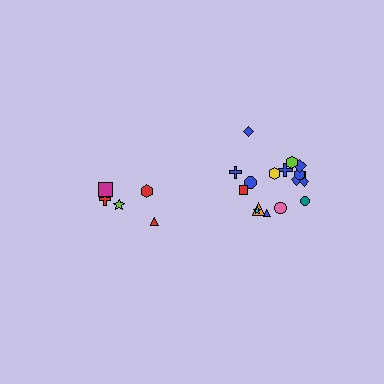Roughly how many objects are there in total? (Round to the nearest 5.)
Roughly 25 objects in total.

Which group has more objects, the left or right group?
The right group.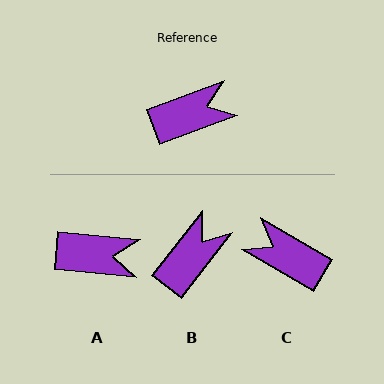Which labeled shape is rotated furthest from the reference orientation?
C, about 129 degrees away.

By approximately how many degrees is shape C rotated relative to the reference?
Approximately 129 degrees counter-clockwise.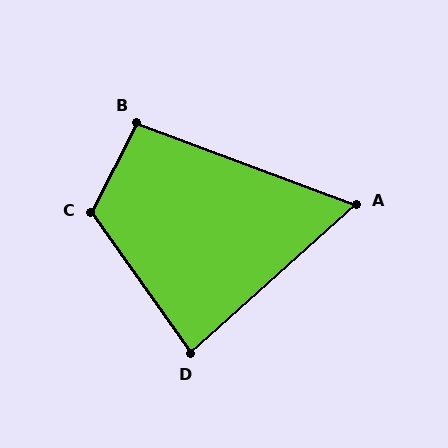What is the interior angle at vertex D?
Approximately 83 degrees (acute).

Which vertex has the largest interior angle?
C, at approximately 118 degrees.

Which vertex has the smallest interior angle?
A, at approximately 62 degrees.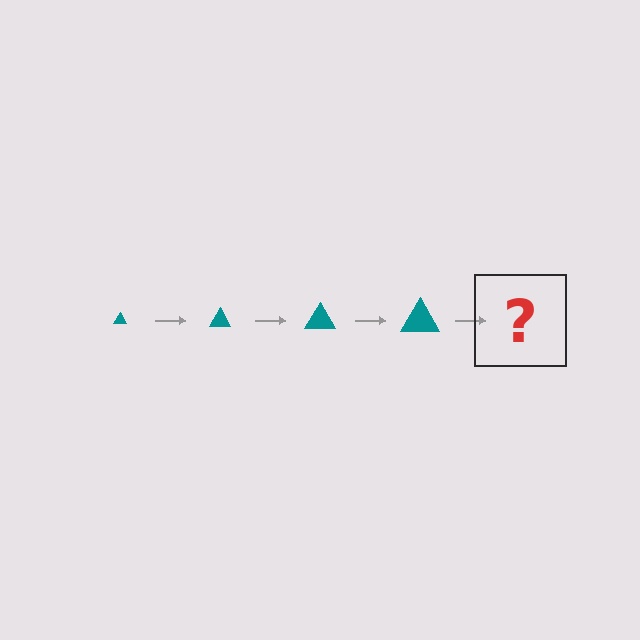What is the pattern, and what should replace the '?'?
The pattern is that the triangle gets progressively larger each step. The '?' should be a teal triangle, larger than the previous one.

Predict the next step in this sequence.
The next step is a teal triangle, larger than the previous one.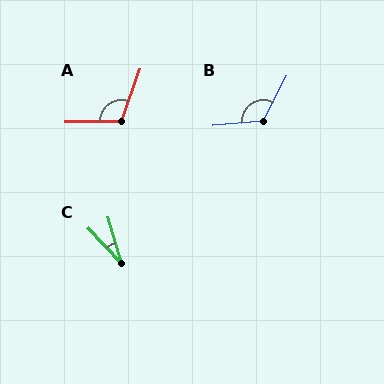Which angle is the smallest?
C, at approximately 27 degrees.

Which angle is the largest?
B, at approximately 123 degrees.